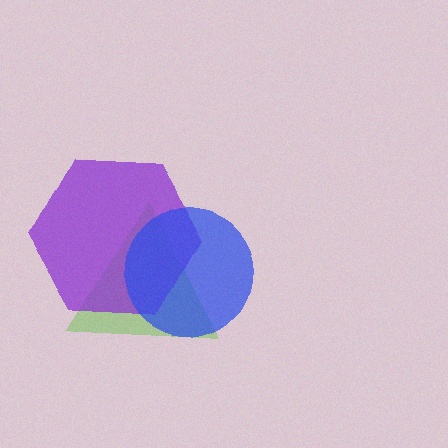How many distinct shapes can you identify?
There are 3 distinct shapes: a lime triangle, a purple hexagon, a blue circle.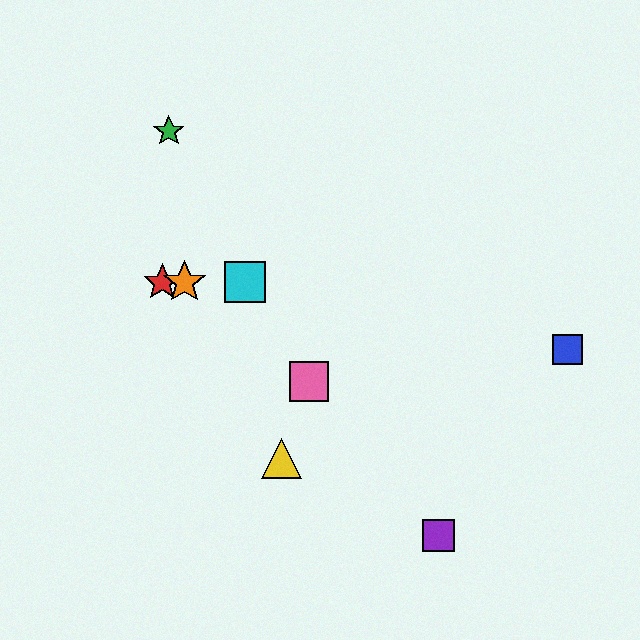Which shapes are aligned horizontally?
The red star, the orange star, the cyan square are aligned horizontally.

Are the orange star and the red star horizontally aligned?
Yes, both are at y≈282.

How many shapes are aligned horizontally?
3 shapes (the red star, the orange star, the cyan square) are aligned horizontally.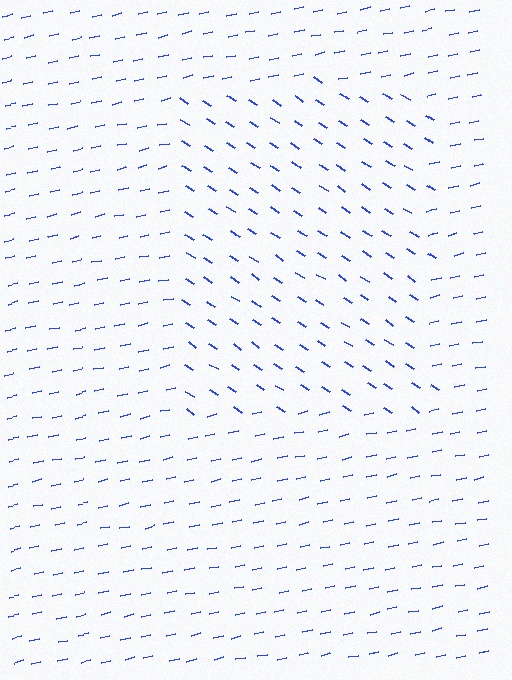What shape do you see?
I see a rectangle.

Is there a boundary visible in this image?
Yes, there is a texture boundary formed by a change in line orientation.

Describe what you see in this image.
The image is filled with small blue line segments. A rectangle region in the image has lines oriented differently from the surrounding lines, creating a visible texture boundary.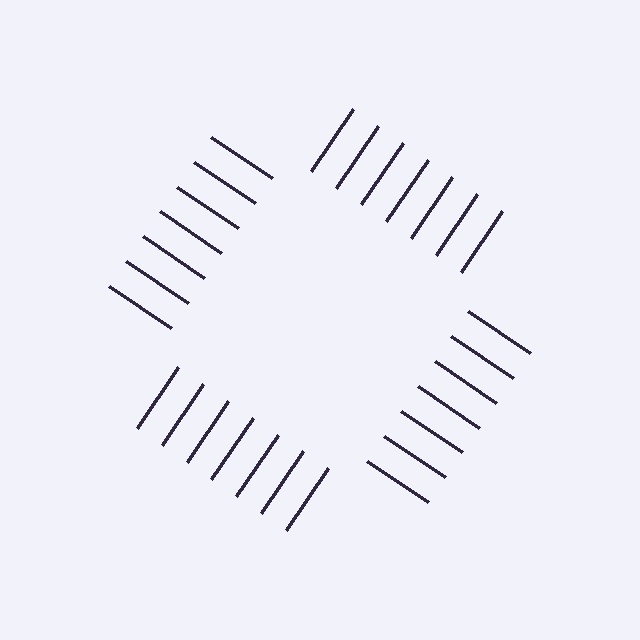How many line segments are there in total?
28 — 7 along each of the 4 edges.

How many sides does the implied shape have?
4 sides — the line-ends trace a square.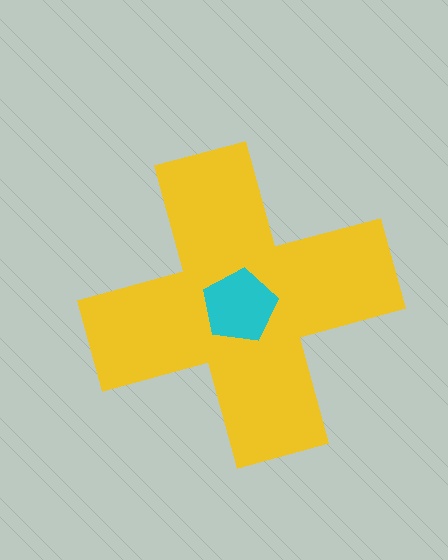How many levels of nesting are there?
2.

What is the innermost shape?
The cyan pentagon.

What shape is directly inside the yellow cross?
The cyan pentagon.